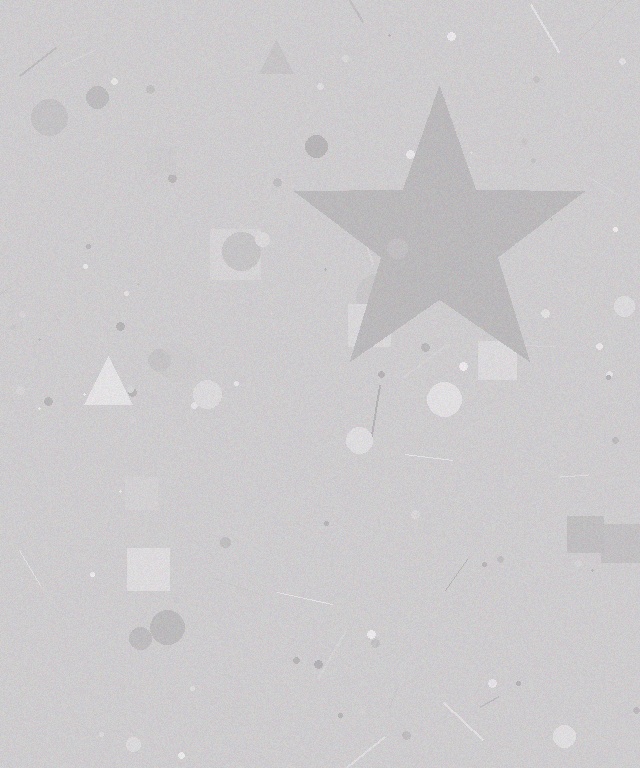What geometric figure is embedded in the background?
A star is embedded in the background.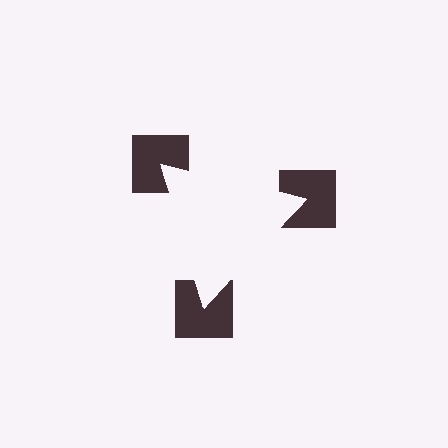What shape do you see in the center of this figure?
An illusory triangle — its edges are inferred from the aligned wedge cuts in the notched squares, not physically drawn.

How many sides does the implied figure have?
3 sides.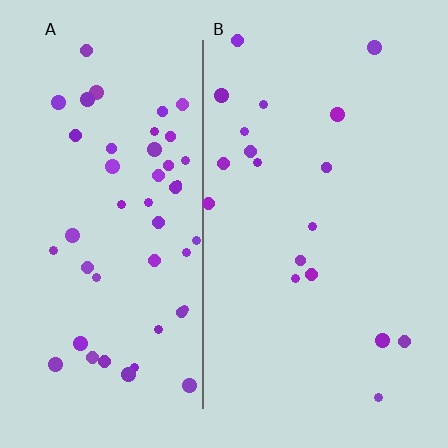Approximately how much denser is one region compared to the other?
Approximately 2.6× — region A over region B.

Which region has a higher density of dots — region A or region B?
A (the left).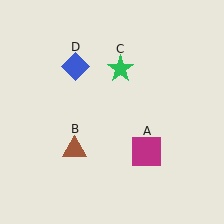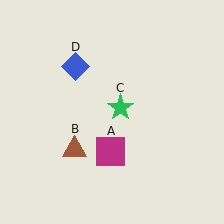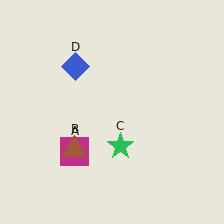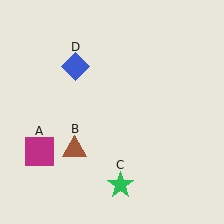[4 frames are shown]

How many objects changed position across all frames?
2 objects changed position: magenta square (object A), green star (object C).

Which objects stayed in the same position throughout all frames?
Brown triangle (object B) and blue diamond (object D) remained stationary.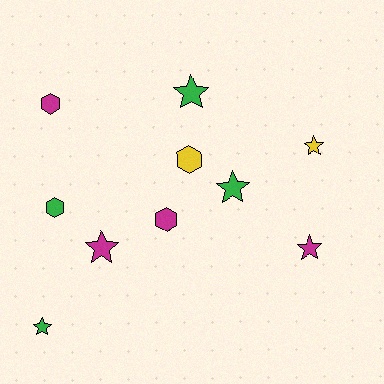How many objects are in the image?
There are 10 objects.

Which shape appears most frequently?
Star, with 6 objects.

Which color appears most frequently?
Magenta, with 4 objects.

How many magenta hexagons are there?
There are 2 magenta hexagons.